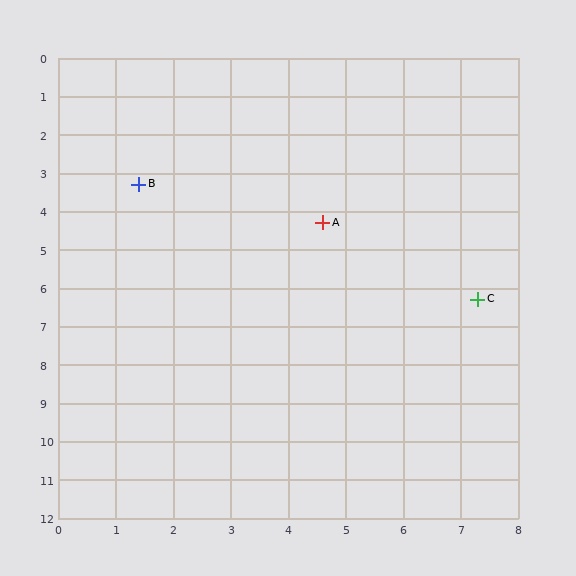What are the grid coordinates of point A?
Point A is at approximately (4.6, 4.3).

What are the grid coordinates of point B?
Point B is at approximately (1.4, 3.3).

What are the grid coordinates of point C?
Point C is at approximately (7.3, 6.3).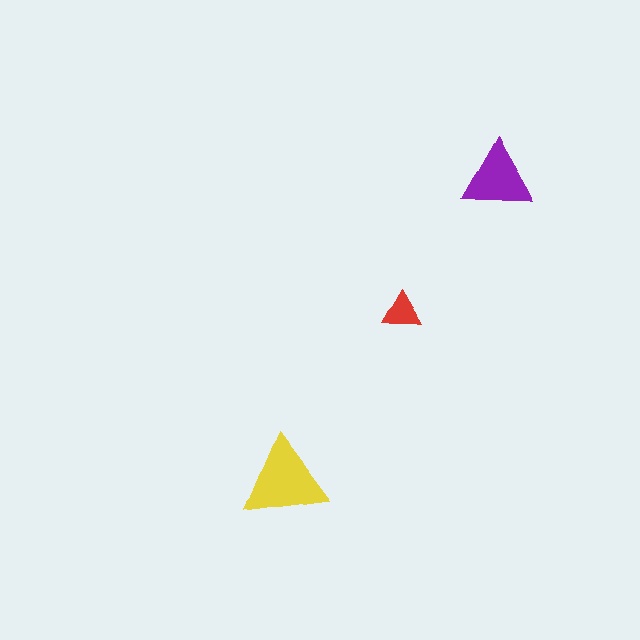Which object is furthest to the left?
The yellow triangle is leftmost.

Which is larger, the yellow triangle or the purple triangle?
The yellow one.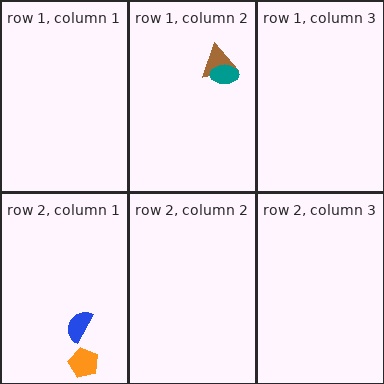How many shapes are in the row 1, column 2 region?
2.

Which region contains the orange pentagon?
The row 2, column 1 region.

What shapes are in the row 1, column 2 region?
The brown triangle, the teal ellipse.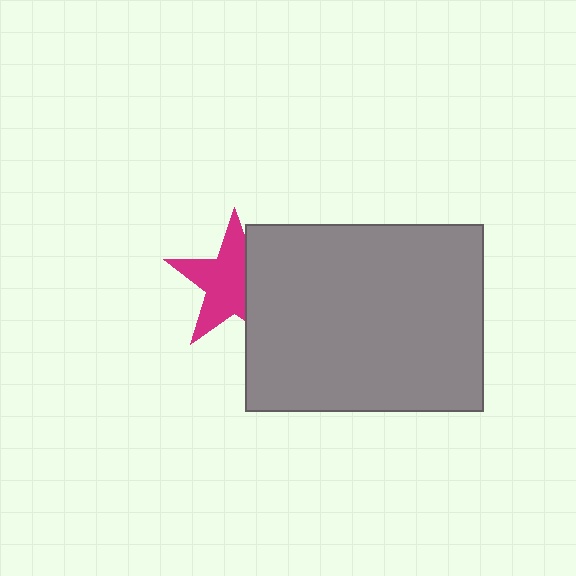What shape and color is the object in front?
The object in front is a gray rectangle.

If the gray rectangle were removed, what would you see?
You would see the complete magenta star.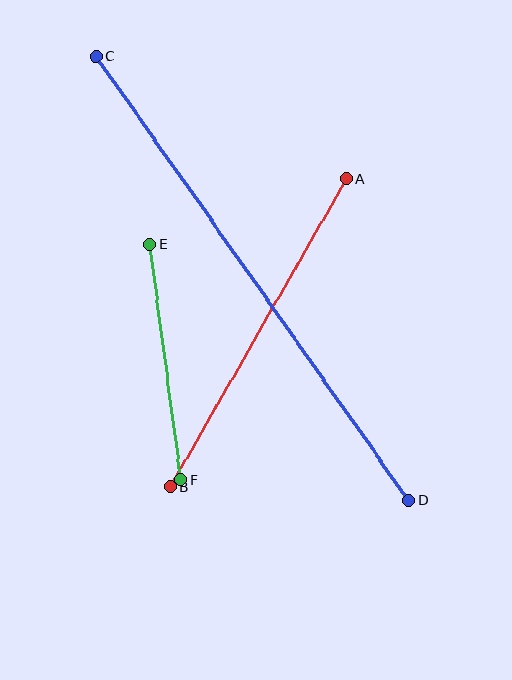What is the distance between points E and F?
The distance is approximately 238 pixels.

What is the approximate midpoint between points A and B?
The midpoint is at approximately (258, 333) pixels.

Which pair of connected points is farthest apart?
Points C and D are farthest apart.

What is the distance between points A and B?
The distance is approximately 354 pixels.